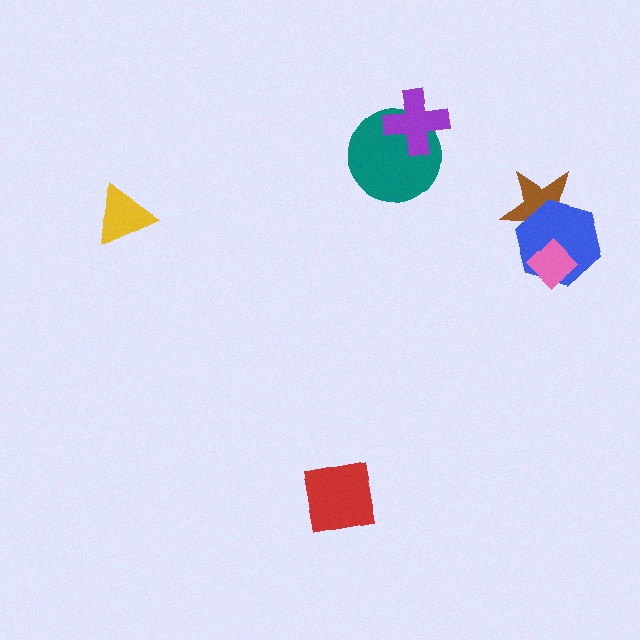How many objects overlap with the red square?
0 objects overlap with the red square.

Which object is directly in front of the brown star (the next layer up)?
The blue hexagon is directly in front of the brown star.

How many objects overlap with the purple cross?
1 object overlaps with the purple cross.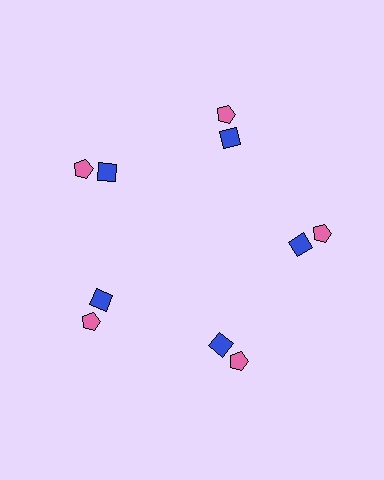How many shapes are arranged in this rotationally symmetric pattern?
There are 10 shapes, arranged in 5 groups of 2.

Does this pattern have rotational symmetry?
Yes, this pattern has 5-fold rotational symmetry. It looks the same after rotating 72 degrees around the center.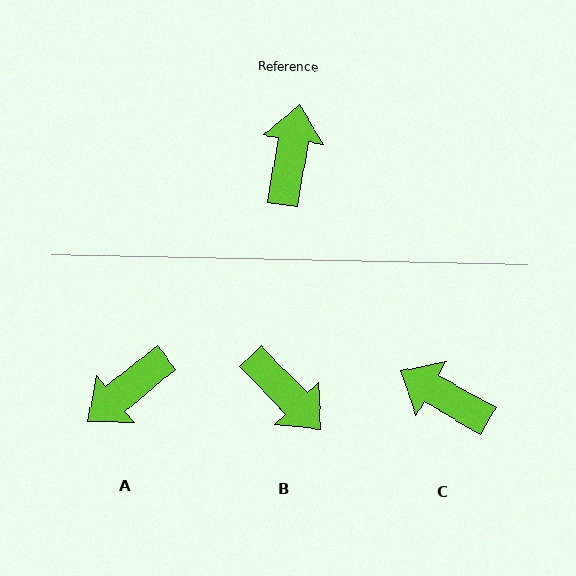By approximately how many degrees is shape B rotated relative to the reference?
Approximately 127 degrees clockwise.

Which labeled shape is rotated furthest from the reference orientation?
A, about 138 degrees away.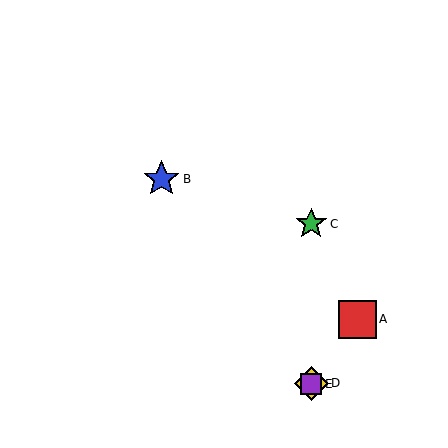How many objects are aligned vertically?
3 objects (C, D, E) are aligned vertically.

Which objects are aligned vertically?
Objects C, D, E are aligned vertically.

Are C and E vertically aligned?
Yes, both are at x≈311.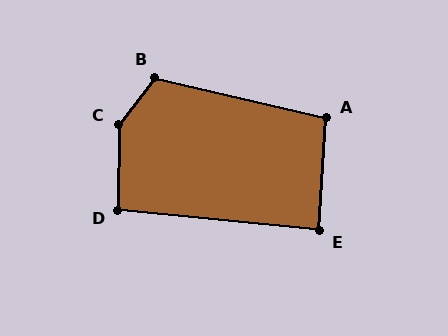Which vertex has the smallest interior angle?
E, at approximately 88 degrees.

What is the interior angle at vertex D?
Approximately 95 degrees (obtuse).